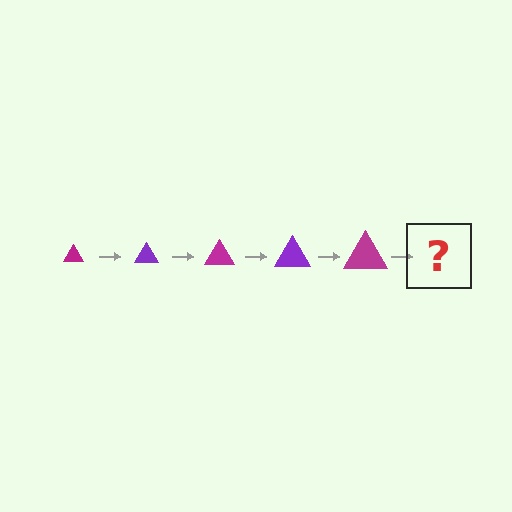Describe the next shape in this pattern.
It should be a purple triangle, larger than the previous one.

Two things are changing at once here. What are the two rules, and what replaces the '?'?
The two rules are that the triangle grows larger each step and the color cycles through magenta and purple. The '?' should be a purple triangle, larger than the previous one.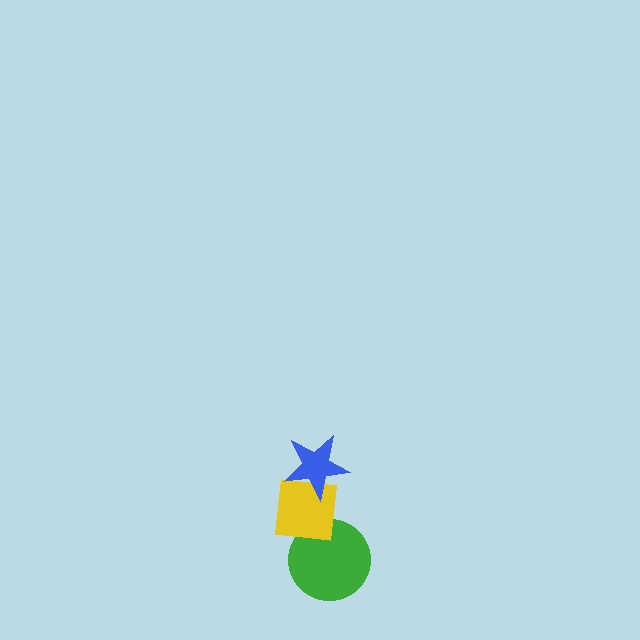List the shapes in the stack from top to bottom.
From top to bottom: the blue star, the yellow square, the green circle.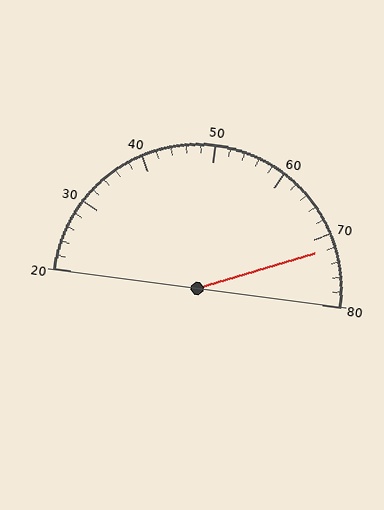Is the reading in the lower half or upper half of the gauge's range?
The reading is in the upper half of the range (20 to 80).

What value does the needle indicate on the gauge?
The needle indicates approximately 72.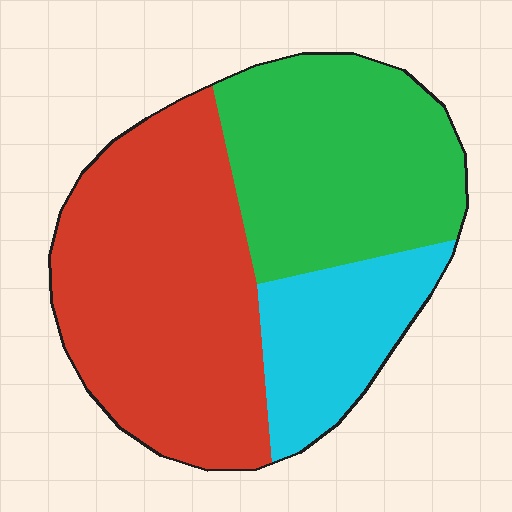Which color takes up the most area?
Red, at roughly 45%.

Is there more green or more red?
Red.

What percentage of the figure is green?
Green takes up about one third (1/3) of the figure.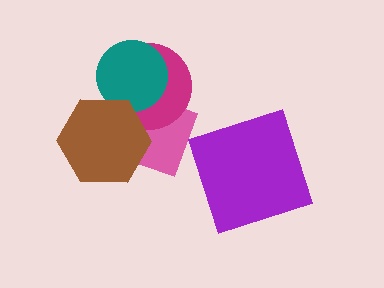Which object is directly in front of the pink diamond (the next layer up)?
The magenta circle is directly in front of the pink diamond.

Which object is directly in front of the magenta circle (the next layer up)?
The teal circle is directly in front of the magenta circle.